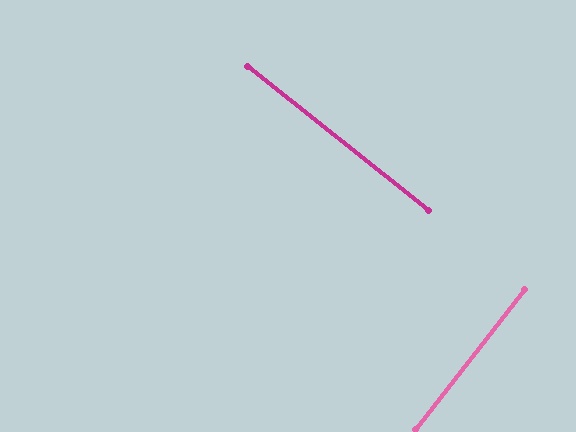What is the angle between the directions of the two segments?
Approximately 90 degrees.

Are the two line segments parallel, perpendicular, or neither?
Perpendicular — they meet at approximately 90°.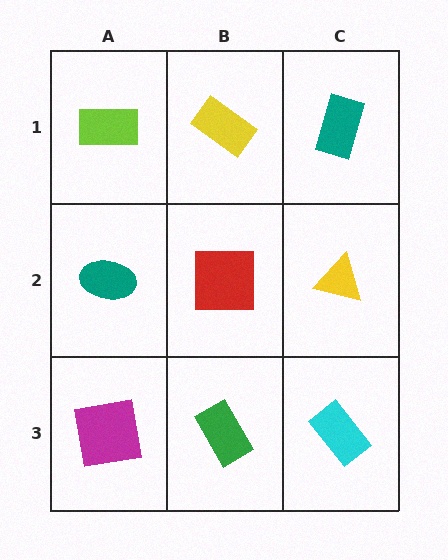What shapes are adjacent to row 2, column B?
A yellow rectangle (row 1, column B), a green rectangle (row 3, column B), a teal ellipse (row 2, column A), a yellow triangle (row 2, column C).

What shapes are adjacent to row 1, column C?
A yellow triangle (row 2, column C), a yellow rectangle (row 1, column B).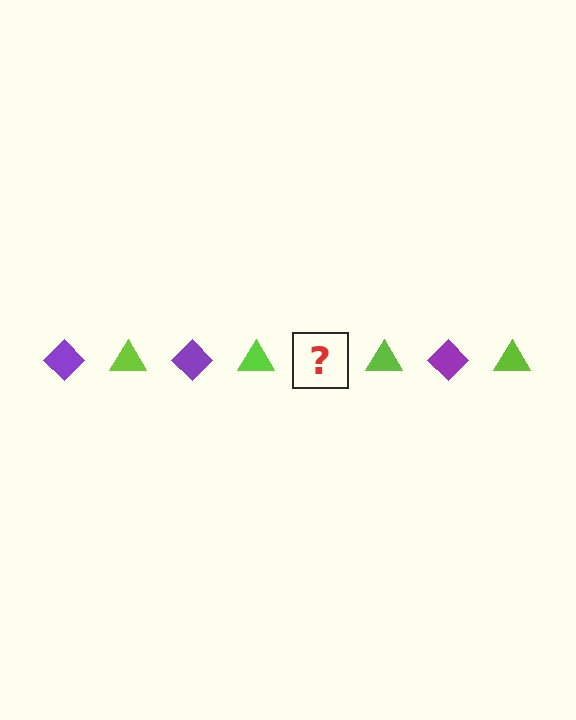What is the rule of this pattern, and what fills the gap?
The rule is that the pattern alternates between purple diamond and lime triangle. The gap should be filled with a purple diamond.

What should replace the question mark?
The question mark should be replaced with a purple diamond.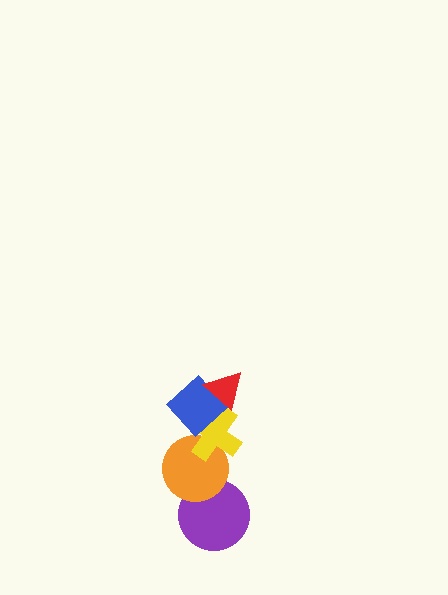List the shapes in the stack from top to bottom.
From top to bottom: the red triangle, the blue diamond, the yellow cross, the orange circle, the purple circle.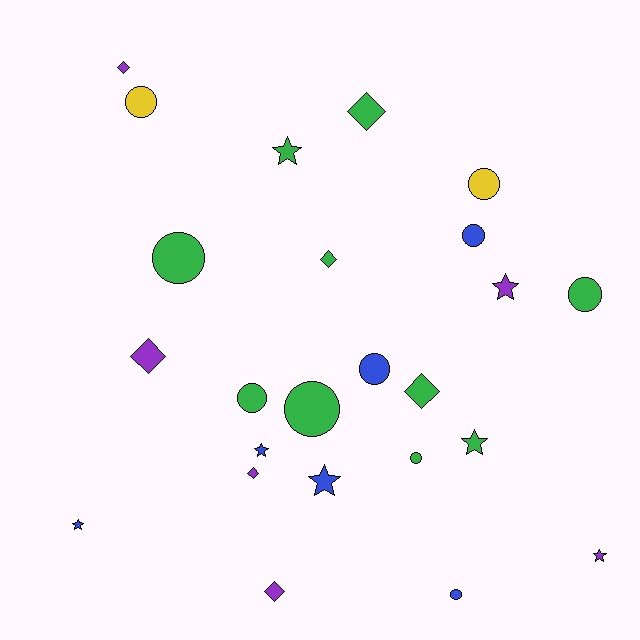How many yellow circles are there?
There are 2 yellow circles.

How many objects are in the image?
There are 24 objects.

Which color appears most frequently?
Green, with 10 objects.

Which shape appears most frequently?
Circle, with 10 objects.